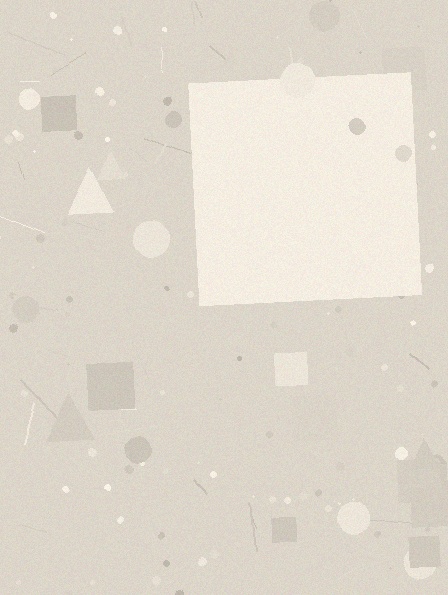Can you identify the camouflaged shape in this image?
The camouflaged shape is a square.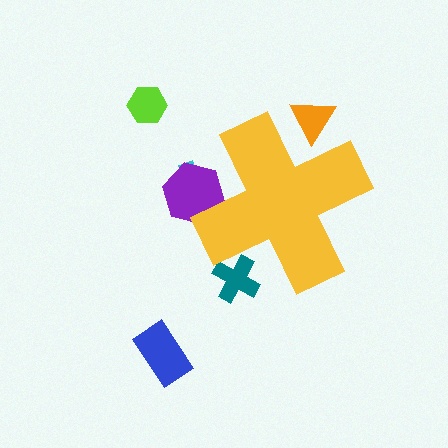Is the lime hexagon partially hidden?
No, the lime hexagon is fully visible.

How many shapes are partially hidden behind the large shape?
4 shapes are partially hidden.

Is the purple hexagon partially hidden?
Yes, the purple hexagon is partially hidden behind the yellow cross.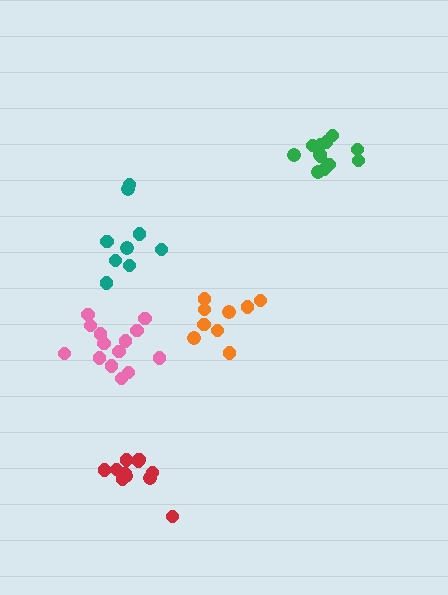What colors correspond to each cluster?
The clusters are colored: red, pink, green, teal, orange.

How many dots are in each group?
Group 1: 11 dots, Group 2: 14 dots, Group 3: 12 dots, Group 4: 9 dots, Group 5: 9 dots (55 total).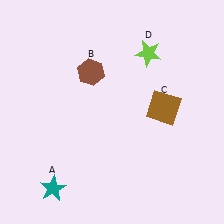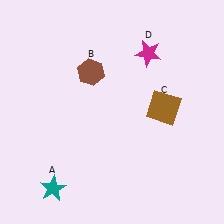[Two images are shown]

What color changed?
The star (D) changed from lime in Image 1 to magenta in Image 2.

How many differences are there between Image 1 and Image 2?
There is 1 difference between the two images.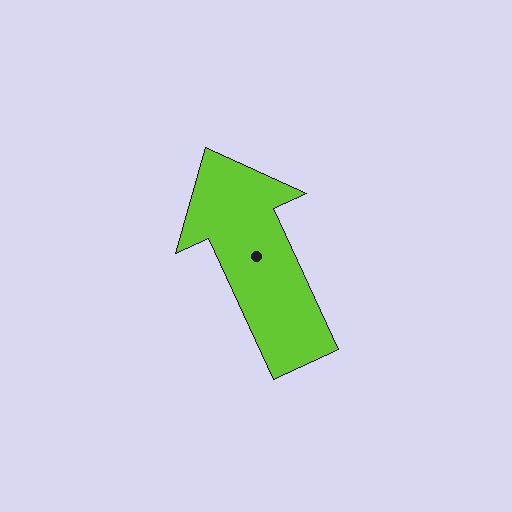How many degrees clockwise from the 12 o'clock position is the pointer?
Approximately 335 degrees.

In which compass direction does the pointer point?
Northwest.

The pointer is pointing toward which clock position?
Roughly 11 o'clock.